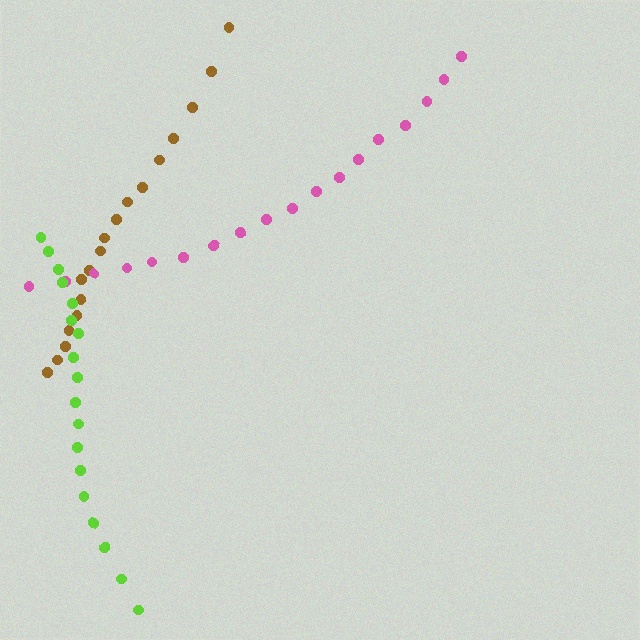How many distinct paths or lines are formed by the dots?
There are 3 distinct paths.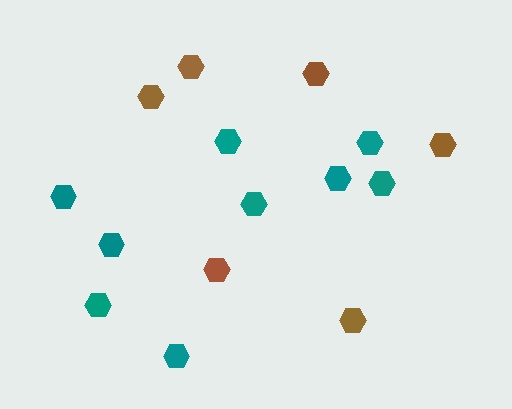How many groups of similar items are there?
There are 2 groups: one group of brown hexagons (6) and one group of teal hexagons (9).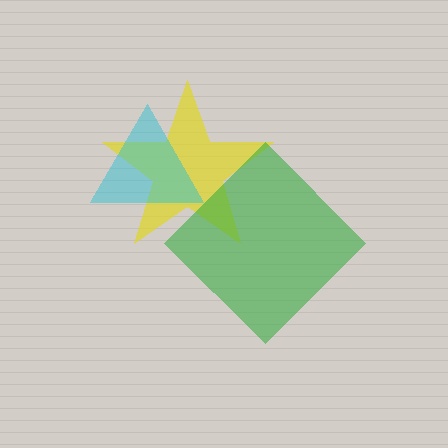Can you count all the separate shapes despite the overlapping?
Yes, there are 3 separate shapes.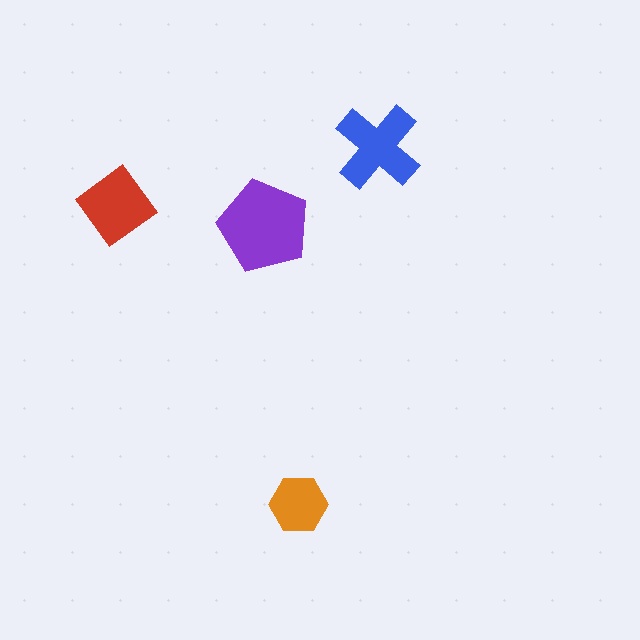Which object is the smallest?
The orange hexagon.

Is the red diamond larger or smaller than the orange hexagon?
Larger.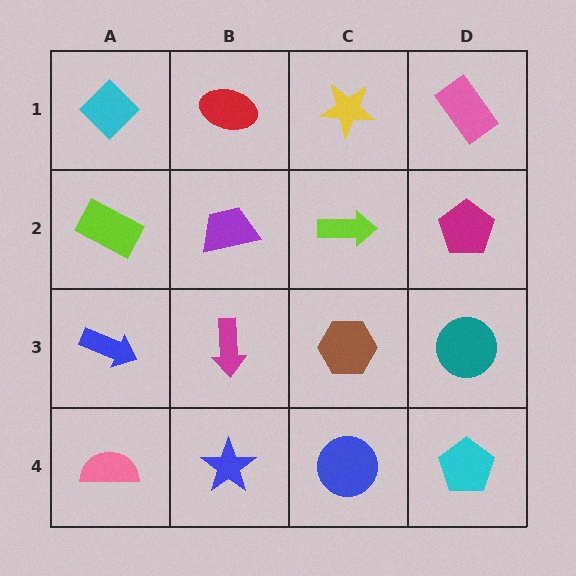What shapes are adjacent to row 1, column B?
A purple trapezoid (row 2, column B), a cyan diamond (row 1, column A), a yellow star (row 1, column C).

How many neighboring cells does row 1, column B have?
3.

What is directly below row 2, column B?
A magenta arrow.